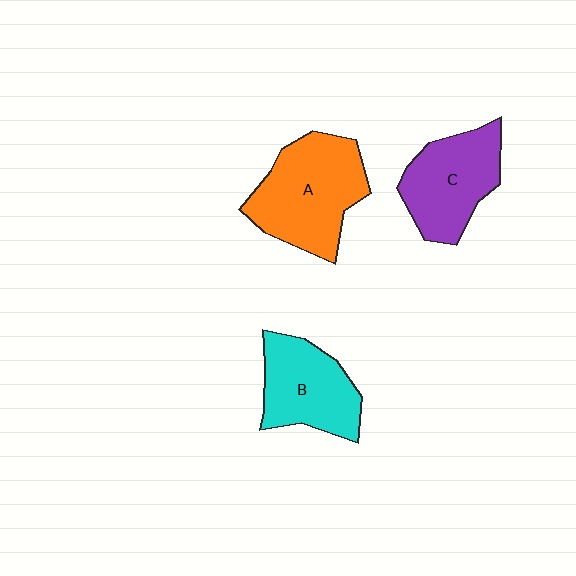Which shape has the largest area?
Shape A (orange).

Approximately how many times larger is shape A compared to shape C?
Approximately 1.2 times.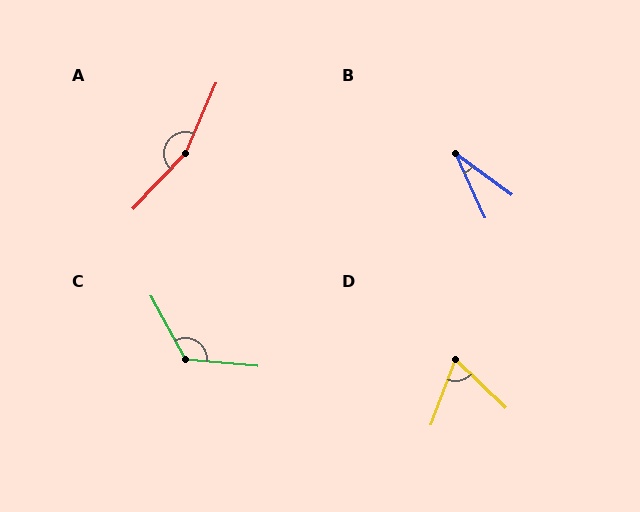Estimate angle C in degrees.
Approximately 124 degrees.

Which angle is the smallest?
B, at approximately 29 degrees.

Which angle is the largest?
A, at approximately 160 degrees.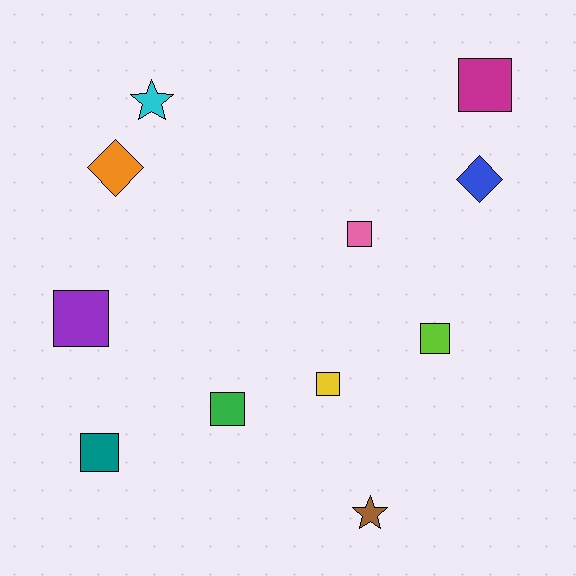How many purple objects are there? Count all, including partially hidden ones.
There is 1 purple object.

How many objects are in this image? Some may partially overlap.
There are 11 objects.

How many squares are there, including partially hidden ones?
There are 7 squares.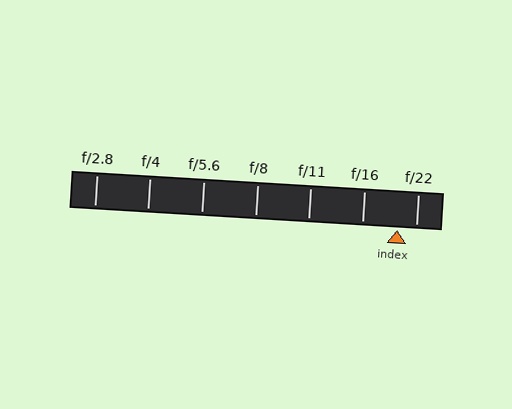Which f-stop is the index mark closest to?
The index mark is closest to f/22.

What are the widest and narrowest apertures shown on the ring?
The widest aperture shown is f/2.8 and the narrowest is f/22.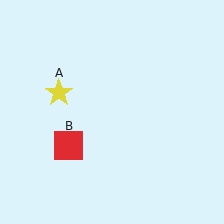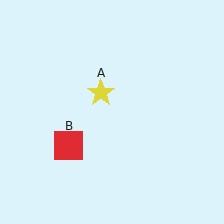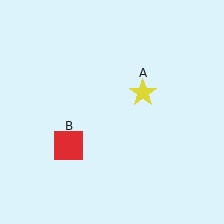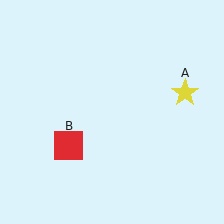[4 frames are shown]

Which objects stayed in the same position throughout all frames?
Red square (object B) remained stationary.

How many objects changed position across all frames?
1 object changed position: yellow star (object A).